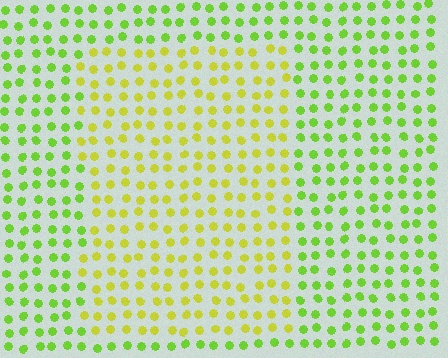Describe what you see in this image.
The image is filled with small lime elements in a uniform arrangement. A rectangle-shaped region is visible where the elements are tinted to a slightly different hue, forming a subtle color boundary.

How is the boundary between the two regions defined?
The boundary is defined purely by a slight shift in hue (about 33 degrees). Spacing, size, and orientation are identical on both sides.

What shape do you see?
I see a rectangle.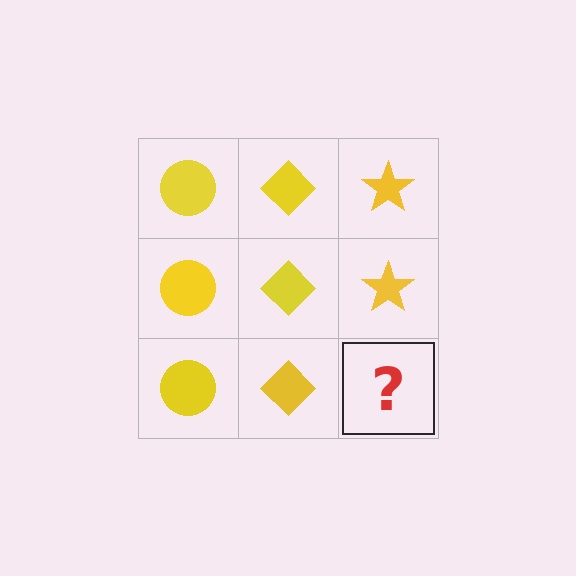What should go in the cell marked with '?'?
The missing cell should contain a yellow star.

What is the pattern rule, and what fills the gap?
The rule is that each column has a consistent shape. The gap should be filled with a yellow star.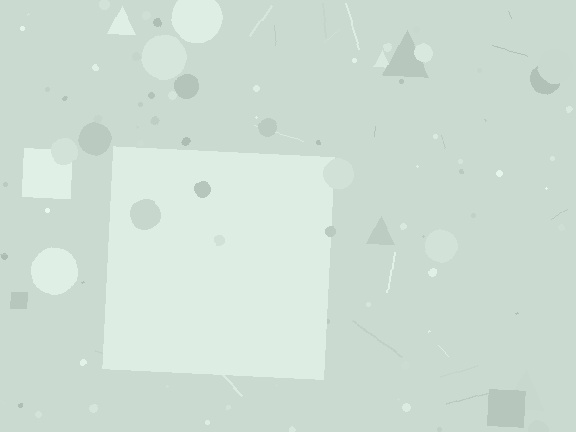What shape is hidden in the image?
A square is hidden in the image.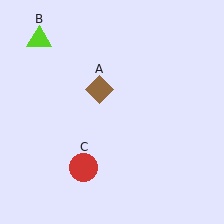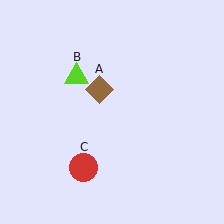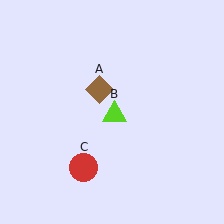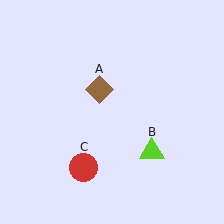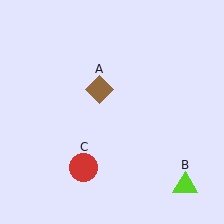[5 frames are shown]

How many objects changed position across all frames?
1 object changed position: lime triangle (object B).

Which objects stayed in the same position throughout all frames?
Brown diamond (object A) and red circle (object C) remained stationary.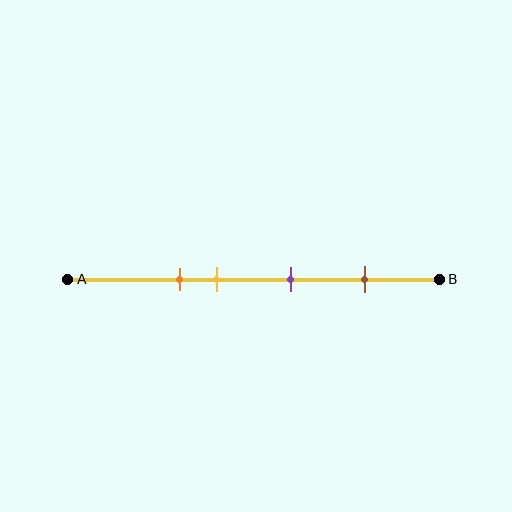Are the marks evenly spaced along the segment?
No, the marks are not evenly spaced.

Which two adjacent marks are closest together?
The orange and yellow marks are the closest adjacent pair.